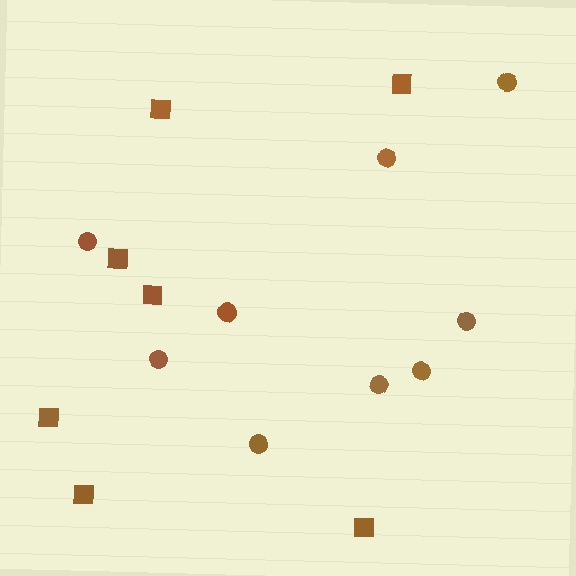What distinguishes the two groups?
There are 2 groups: one group of circles (9) and one group of squares (7).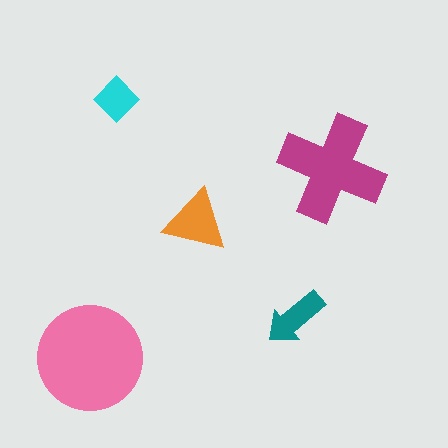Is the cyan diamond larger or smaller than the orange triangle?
Smaller.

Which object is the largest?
The pink circle.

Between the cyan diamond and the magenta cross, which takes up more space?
The magenta cross.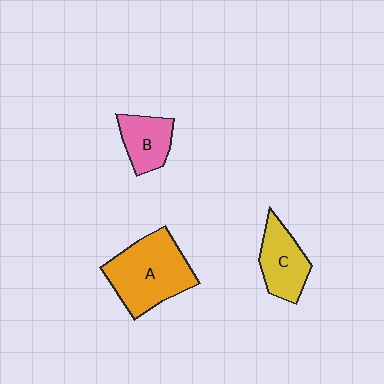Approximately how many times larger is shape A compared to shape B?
Approximately 2.0 times.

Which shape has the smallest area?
Shape B (pink).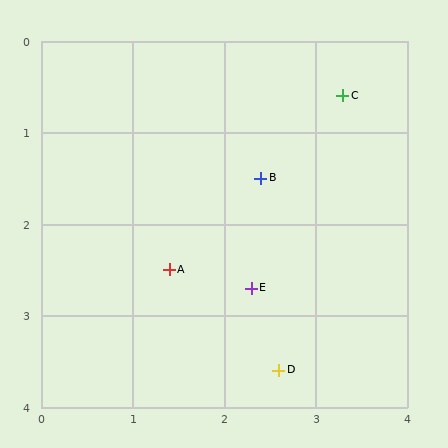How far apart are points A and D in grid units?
Points A and D are about 1.6 grid units apart.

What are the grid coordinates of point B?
Point B is at approximately (2.4, 1.5).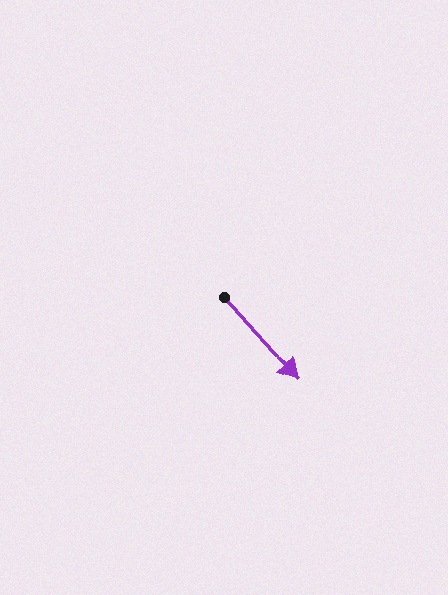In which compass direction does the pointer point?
Southeast.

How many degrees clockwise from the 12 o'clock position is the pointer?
Approximately 138 degrees.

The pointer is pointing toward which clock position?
Roughly 5 o'clock.